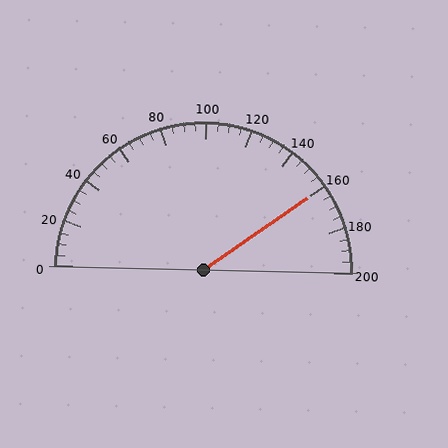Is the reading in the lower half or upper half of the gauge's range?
The reading is in the upper half of the range (0 to 200).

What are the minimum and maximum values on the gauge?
The gauge ranges from 0 to 200.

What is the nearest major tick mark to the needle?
The nearest major tick mark is 160.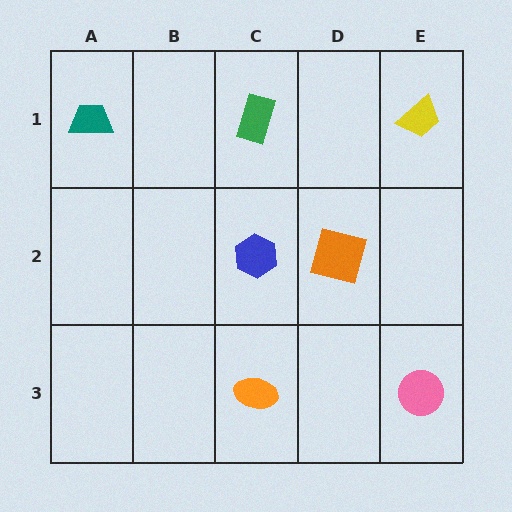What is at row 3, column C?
An orange ellipse.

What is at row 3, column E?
A pink circle.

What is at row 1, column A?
A teal trapezoid.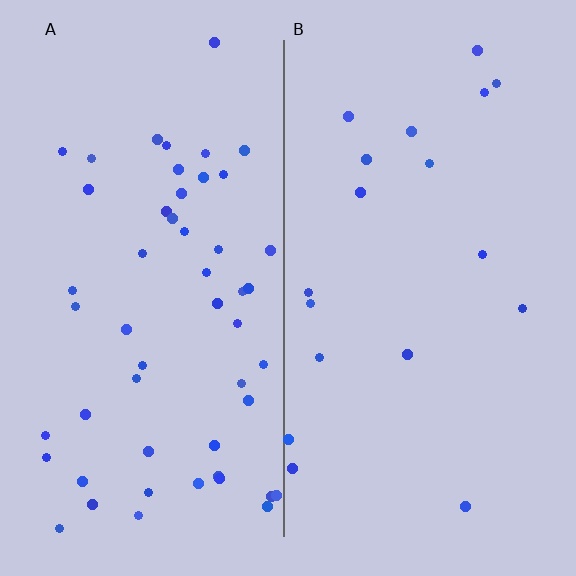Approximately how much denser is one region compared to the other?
Approximately 2.9× — region A over region B.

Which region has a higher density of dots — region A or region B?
A (the left).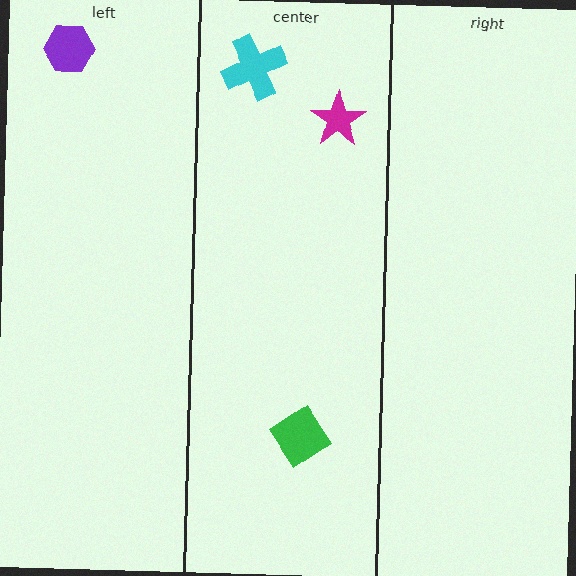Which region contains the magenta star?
The center region.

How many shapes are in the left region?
1.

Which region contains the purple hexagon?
The left region.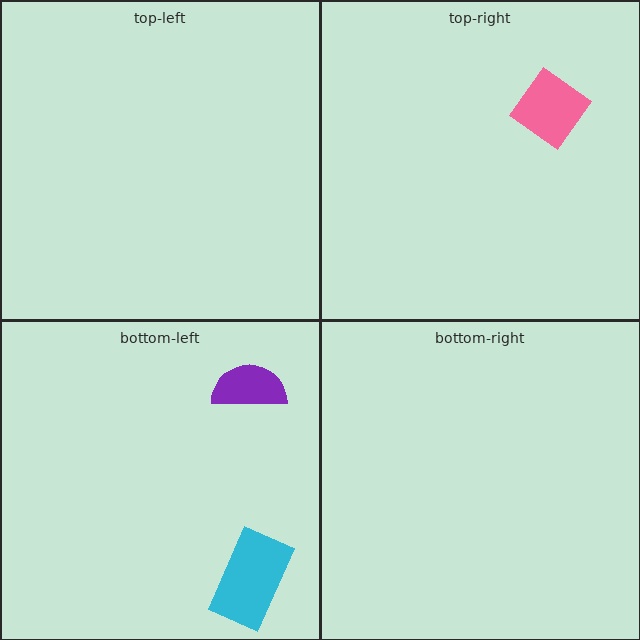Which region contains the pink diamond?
The top-right region.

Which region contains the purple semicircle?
The bottom-left region.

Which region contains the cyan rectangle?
The bottom-left region.